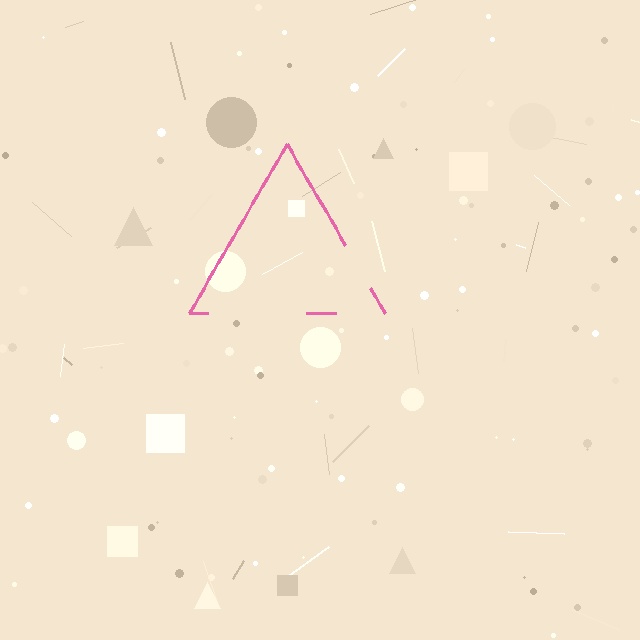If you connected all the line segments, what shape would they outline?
They would outline a triangle.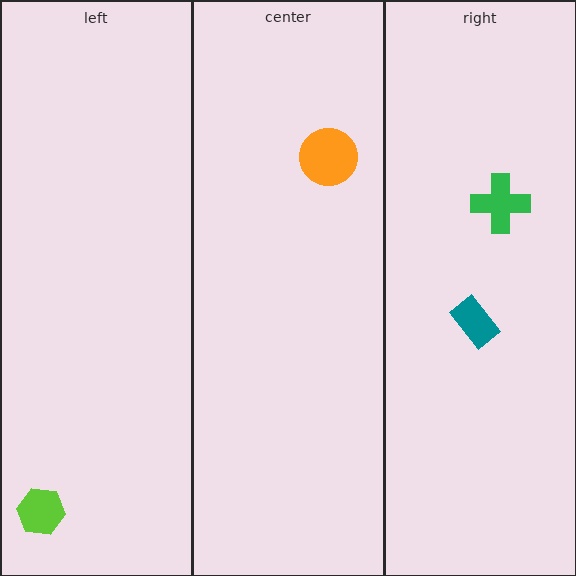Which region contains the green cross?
The right region.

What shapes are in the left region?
The lime hexagon.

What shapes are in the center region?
The orange circle.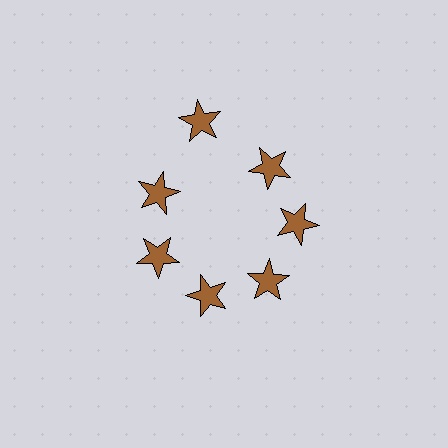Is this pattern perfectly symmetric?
No. The 7 brown stars are arranged in a ring, but one element near the 12 o'clock position is pushed outward from the center, breaking the 7-fold rotational symmetry.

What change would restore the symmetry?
The symmetry would be restored by moving it inward, back onto the ring so that all 7 stars sit at equal angles and equal distance from the center.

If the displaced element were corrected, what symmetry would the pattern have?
It would have 7-fold rotational symmetry — the pattern would map onto itself every 51 degrees.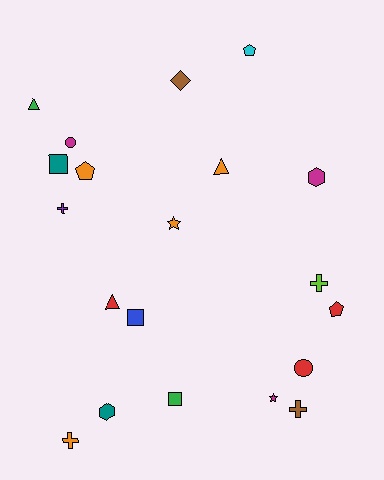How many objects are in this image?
There are 20 objects.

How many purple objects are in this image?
There is 1 purple object.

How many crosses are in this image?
There are 4 crosses.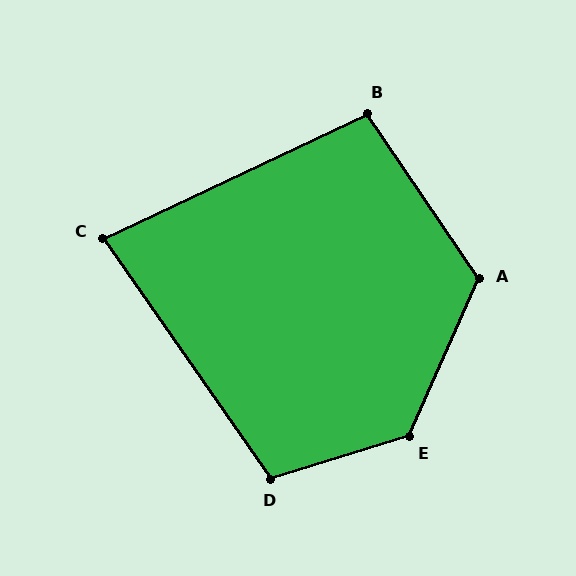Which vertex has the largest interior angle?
E, at approximately 131 degrees.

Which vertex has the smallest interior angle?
C, at approximately 80 degrees.